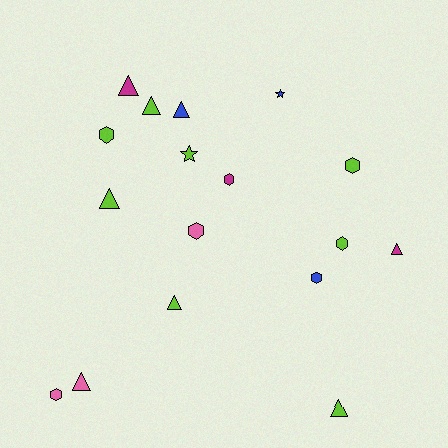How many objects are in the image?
There are 17 objects.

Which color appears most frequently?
Lime, with 8 objects.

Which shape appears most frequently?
Triangle, with 8 objects.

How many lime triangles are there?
There are 4 lime triangles.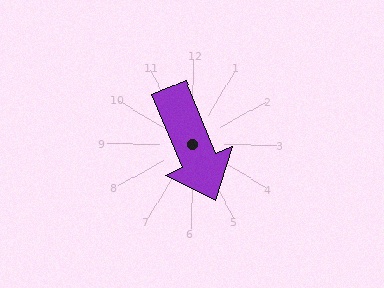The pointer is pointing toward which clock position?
Roughly 5 o'clock.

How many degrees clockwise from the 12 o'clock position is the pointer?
Approximately 157 degrees.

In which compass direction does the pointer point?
Southeast.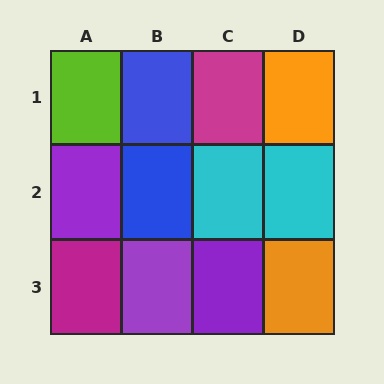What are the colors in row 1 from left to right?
Lime, blue, magenta, orange.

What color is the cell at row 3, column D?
Orange.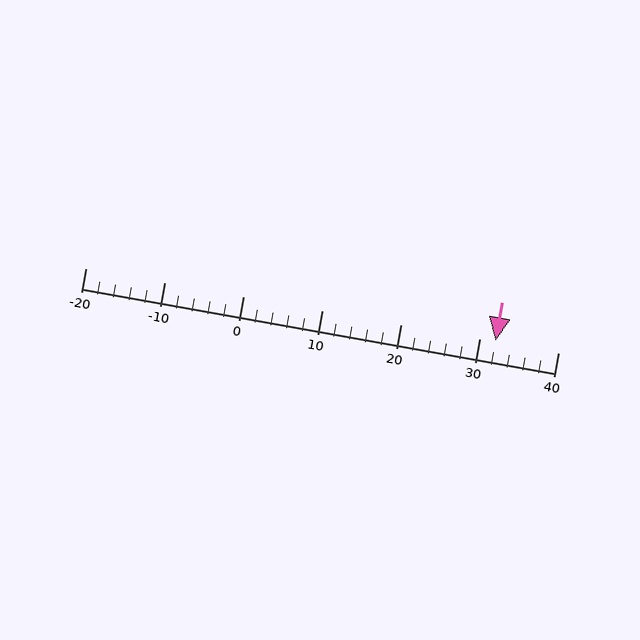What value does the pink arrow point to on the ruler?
The pink arrow points to approximately 32.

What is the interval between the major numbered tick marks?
The major tick marks are spaced 10 units apart.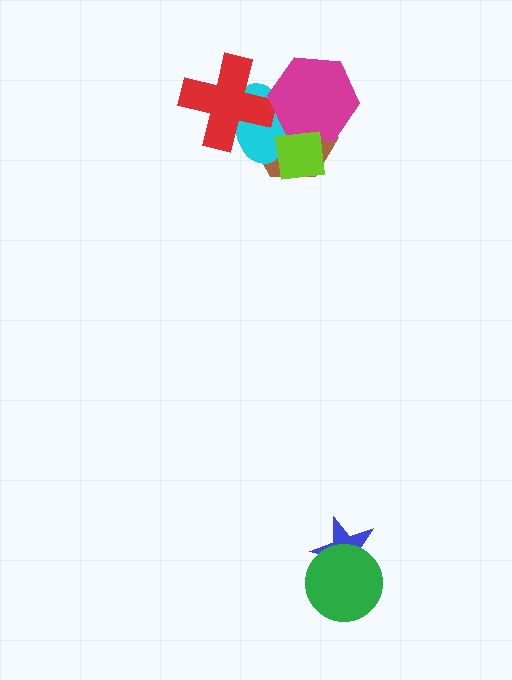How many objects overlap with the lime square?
3 objects overlap with the lime square.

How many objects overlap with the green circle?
1 object overlaps with the green circle.